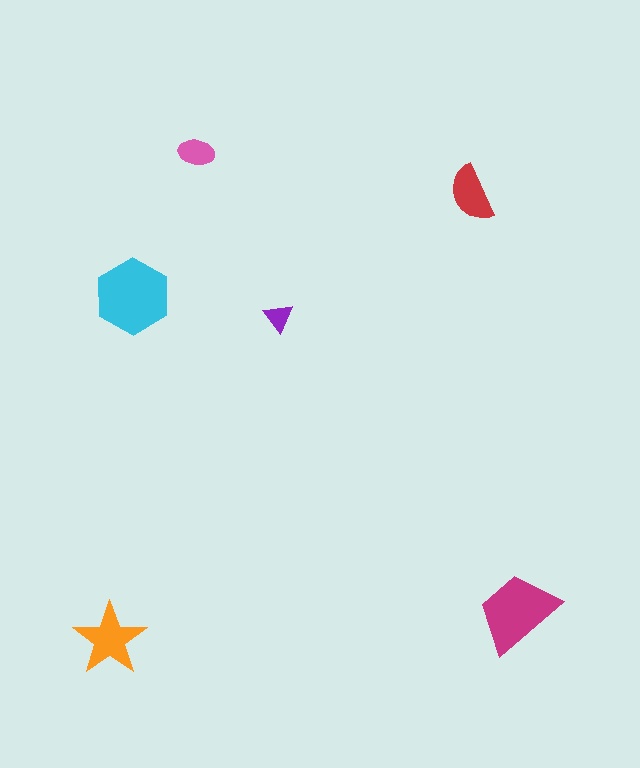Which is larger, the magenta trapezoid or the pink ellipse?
The magenta trapezoid.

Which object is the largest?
The cyan hexagon.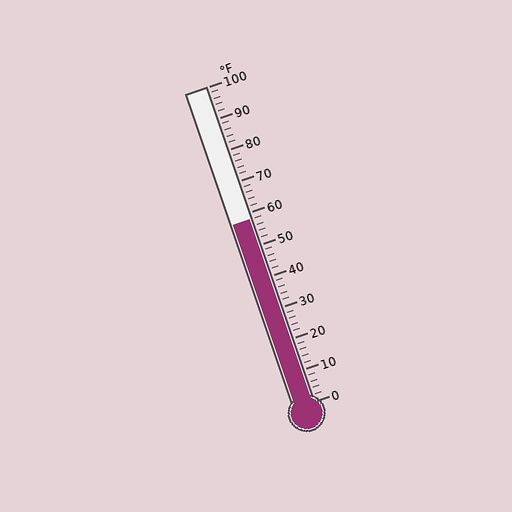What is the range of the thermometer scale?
The thermometer scale ranges from 0°F to 100°F.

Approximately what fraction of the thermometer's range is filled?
The thermometer is filled to approximately 60% of its range.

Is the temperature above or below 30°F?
The temperature is above 30°F.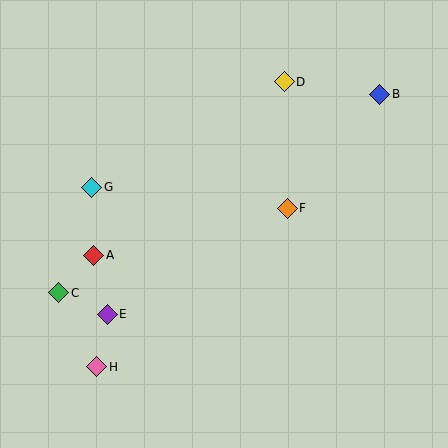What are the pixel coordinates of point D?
Point D is at (284, 82).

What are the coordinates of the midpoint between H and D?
The midpoint between H and D is at (190, 224).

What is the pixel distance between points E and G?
The distance between E and G is 128 pixels.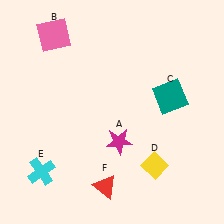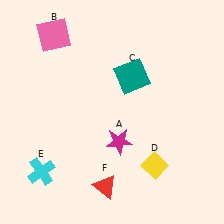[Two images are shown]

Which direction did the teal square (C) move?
The teal square (C) moved left.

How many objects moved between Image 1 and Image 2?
1 object moved between the two images.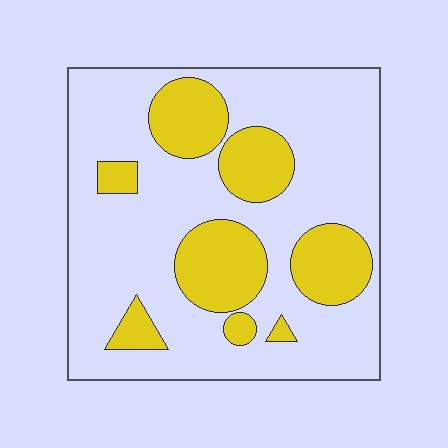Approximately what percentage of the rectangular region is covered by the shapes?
Approximately 25%.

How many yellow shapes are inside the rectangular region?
8.